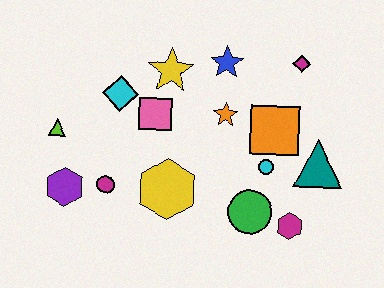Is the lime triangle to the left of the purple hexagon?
Yes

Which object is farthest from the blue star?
The purple hexagon is farthest from the blue star.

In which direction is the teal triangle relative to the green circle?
The teal triangle is to the right of the green circle.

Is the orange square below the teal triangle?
No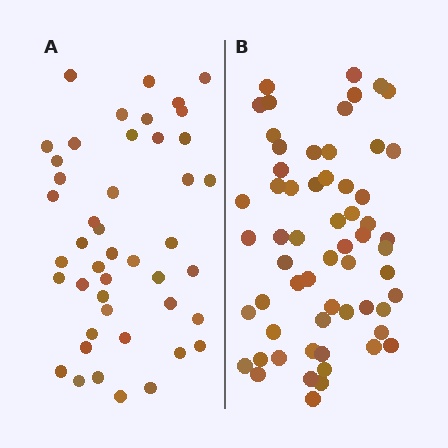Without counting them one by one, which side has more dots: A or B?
Region B (the right region) has more dots.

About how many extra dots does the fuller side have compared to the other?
Region B has approximately 15 more dots than region A.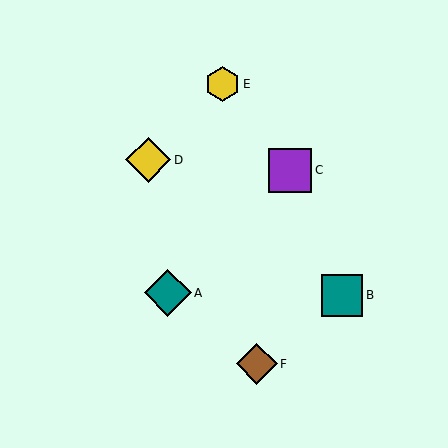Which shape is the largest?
The teal diamond (labeled A) is the largest.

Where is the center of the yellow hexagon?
The center of the yellow hexagon is at (223, 84).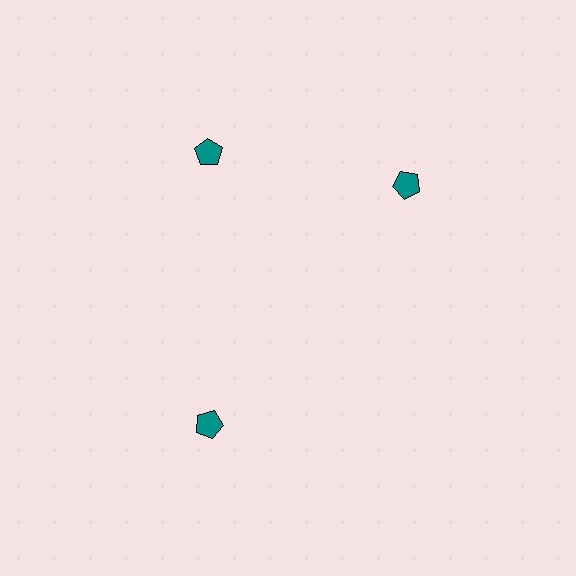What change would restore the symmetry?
The symmetry would be restored by rotating it back into even spacing with its neighbors so that all 3 pentagons sit at equal angles and equal distance from the center.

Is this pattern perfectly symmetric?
No. The 3 teal pentagons are arranged in a ring, but one element near the 3 o'clock position is rotated out of alignment along the ring, breaking the 3-fold rotational symmetry.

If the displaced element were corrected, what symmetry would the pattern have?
It would have 3-fold rotational symmetry — the pattern would map onto itself every 120 degrees.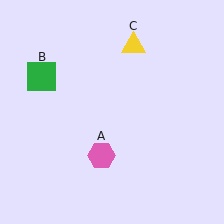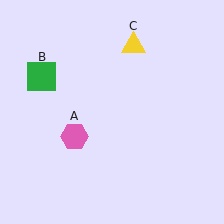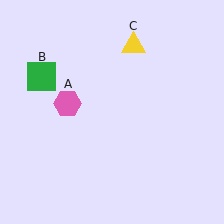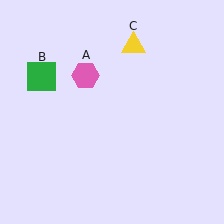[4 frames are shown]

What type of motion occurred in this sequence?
The pink hexagon (object A) rotated clockwise around the center of the scene.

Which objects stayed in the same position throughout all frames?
Green square (object B) and yellow triangle (object C) remained stationary.